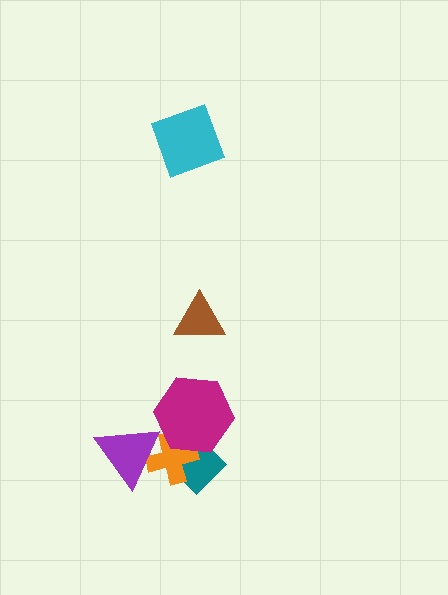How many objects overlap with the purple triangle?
1 object overlaps with the purple triangle.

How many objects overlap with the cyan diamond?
0 objects overlap with the cyan diamond.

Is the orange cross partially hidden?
Yes, it is partially covered by another shape.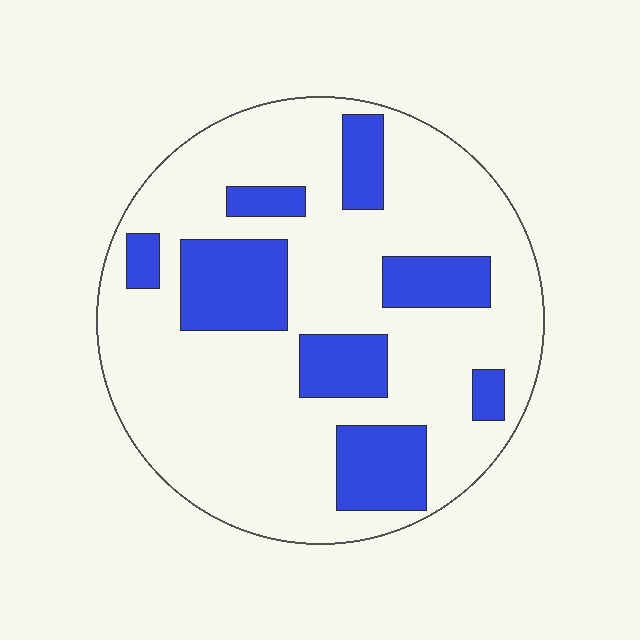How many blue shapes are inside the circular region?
8.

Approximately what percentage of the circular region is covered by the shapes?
Approximately 25%.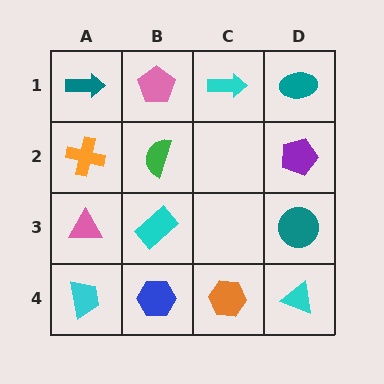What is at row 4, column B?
A blue hexagon.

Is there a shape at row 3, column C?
No, that cell is empty.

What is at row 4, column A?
A cyan trapezoid.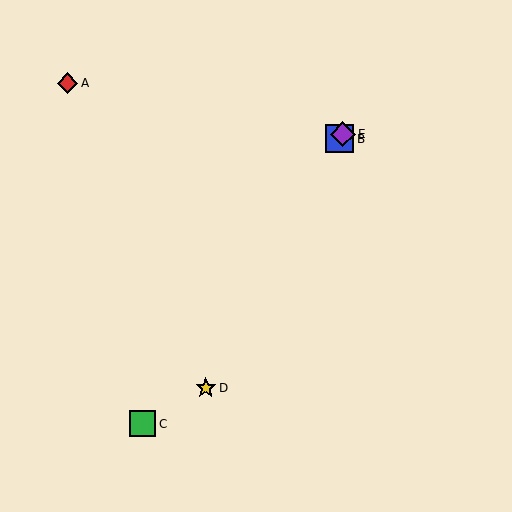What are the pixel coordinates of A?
Object A is at (67, 83).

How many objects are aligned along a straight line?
3 objects (B, C, E) are aligned along a straight line.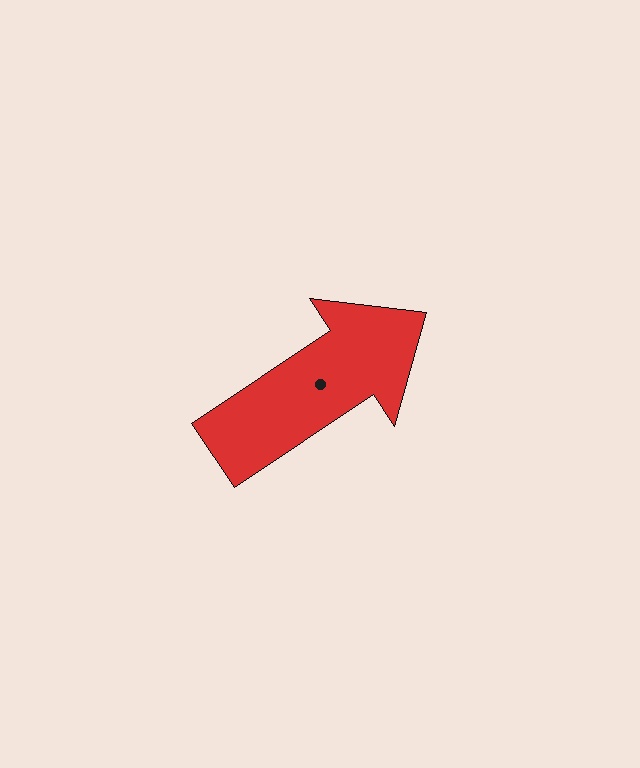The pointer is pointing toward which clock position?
Roughly 2 o'clock.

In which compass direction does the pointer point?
Northeast.